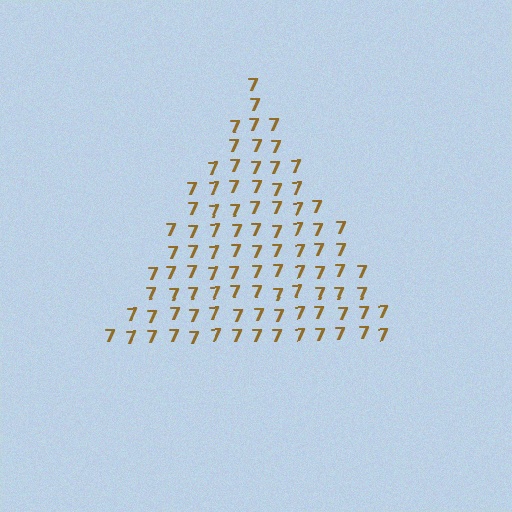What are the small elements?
The small elements are digit 7's.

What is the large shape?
The large shape is a triangle.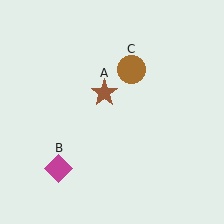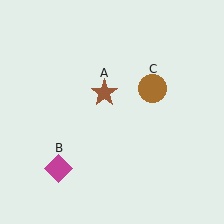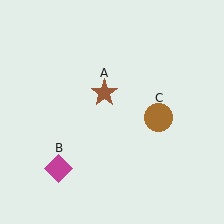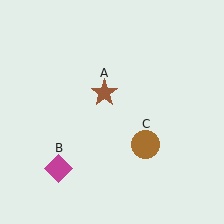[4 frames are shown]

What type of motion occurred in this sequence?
The brown circle (object C) rotated clockwise around the center of the scene.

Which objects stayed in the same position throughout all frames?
Brown star (object A) and magenta diamond (object B) remained stationary.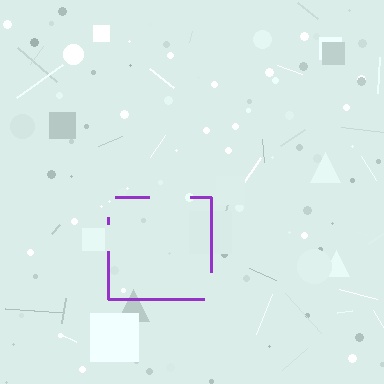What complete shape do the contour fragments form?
The contour fragments form a square.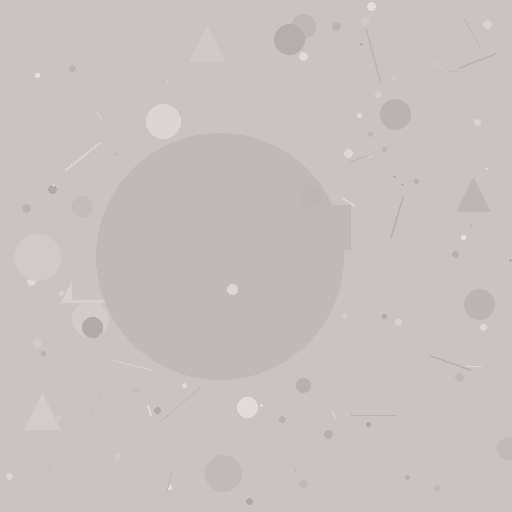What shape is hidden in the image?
A circle is hidden in the image.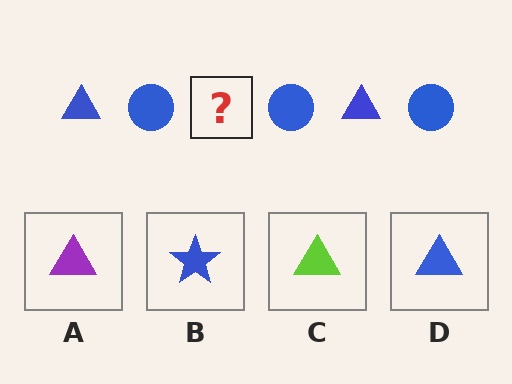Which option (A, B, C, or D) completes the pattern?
D.